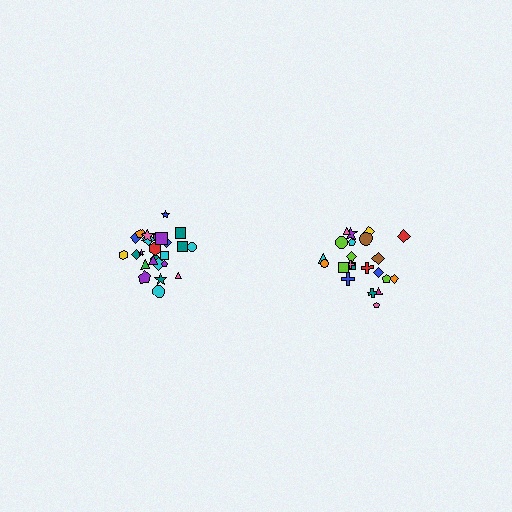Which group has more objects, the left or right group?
The left group.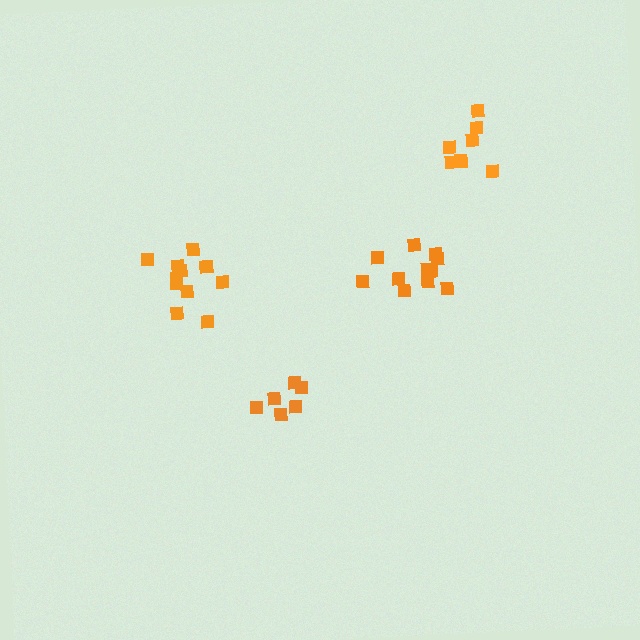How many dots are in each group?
Group 1: 7 dots, Group 2: 11 dots, Group 3: 11 dots, Group 4: 6 dots (35 total).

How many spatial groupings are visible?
There are 4 spatial groupings.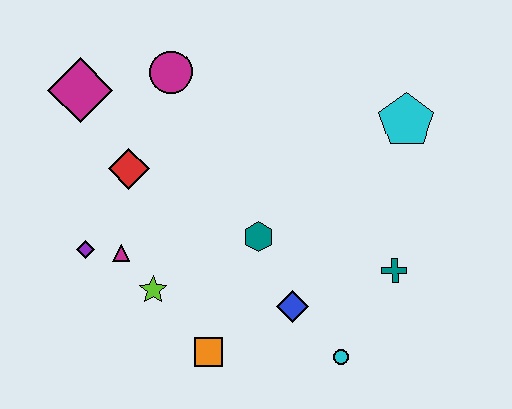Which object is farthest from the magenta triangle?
The cyan pentagon is farthest from the magenta triangle.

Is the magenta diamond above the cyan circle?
Yes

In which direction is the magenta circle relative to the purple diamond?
The magenta circle is above the purple diamond.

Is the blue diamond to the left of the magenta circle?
No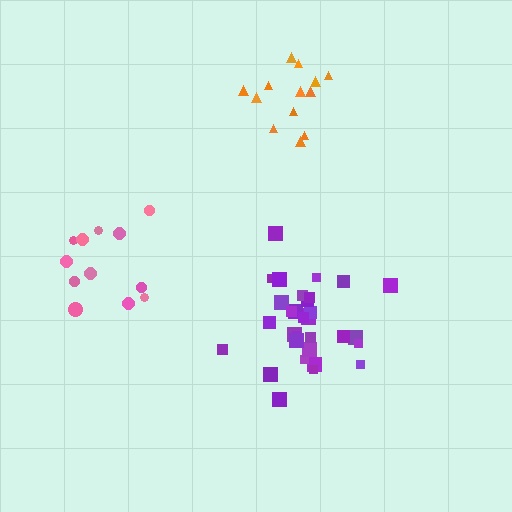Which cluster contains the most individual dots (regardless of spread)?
Purple (35).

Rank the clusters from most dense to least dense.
purple, orange, pink.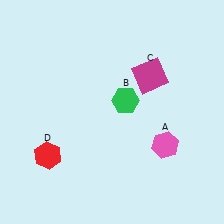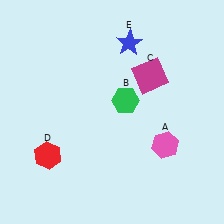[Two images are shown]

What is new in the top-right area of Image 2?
A blue star (E) was added in the top-right area of Image 2.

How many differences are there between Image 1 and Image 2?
There is 1 difference between the two images.